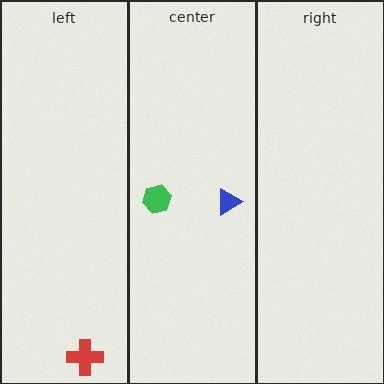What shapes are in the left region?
The red cross.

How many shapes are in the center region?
2.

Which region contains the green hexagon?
The center region.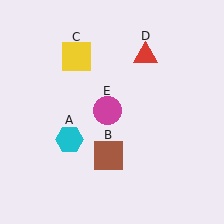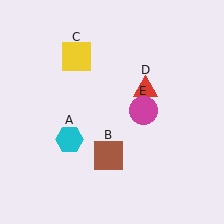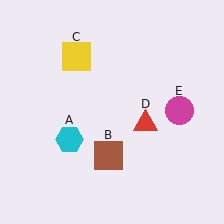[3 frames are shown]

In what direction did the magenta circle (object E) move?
The magenta circle (object E) moved right.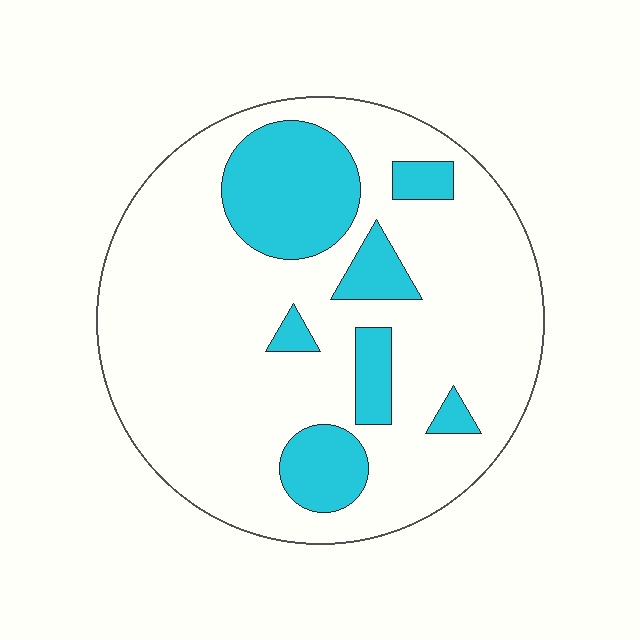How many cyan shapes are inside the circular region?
7.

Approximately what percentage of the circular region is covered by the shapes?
Approximately 20%.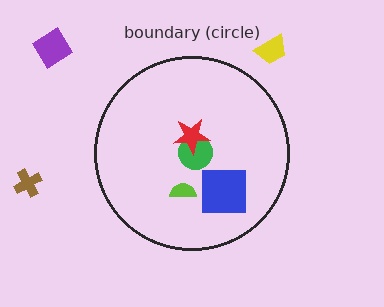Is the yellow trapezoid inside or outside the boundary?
Outside.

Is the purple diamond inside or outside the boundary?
Outside.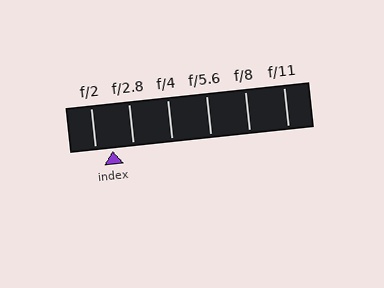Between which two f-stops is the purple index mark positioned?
The index mark is between f/2 and f/2.8.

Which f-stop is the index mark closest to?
The index mark is closest to f/2.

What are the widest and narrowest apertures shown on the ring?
The widest aperture shown is f/2 and the narrowest is f/11.